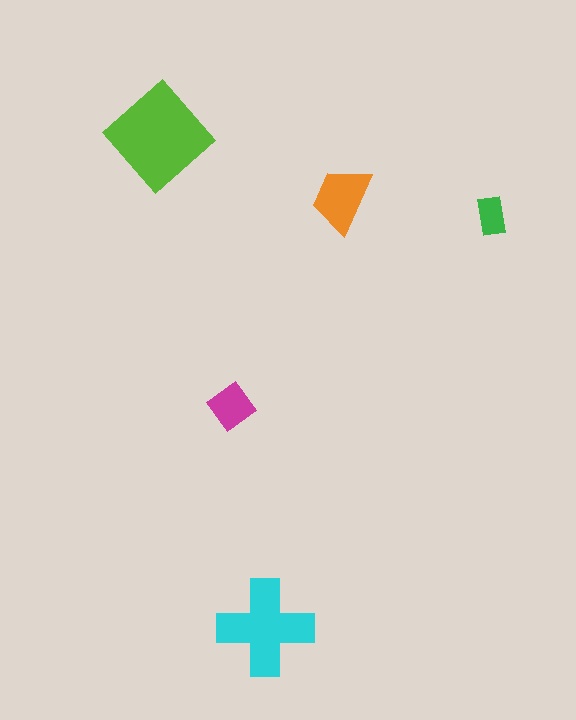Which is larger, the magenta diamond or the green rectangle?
The magenta diamond.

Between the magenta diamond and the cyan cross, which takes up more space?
The cyan cross.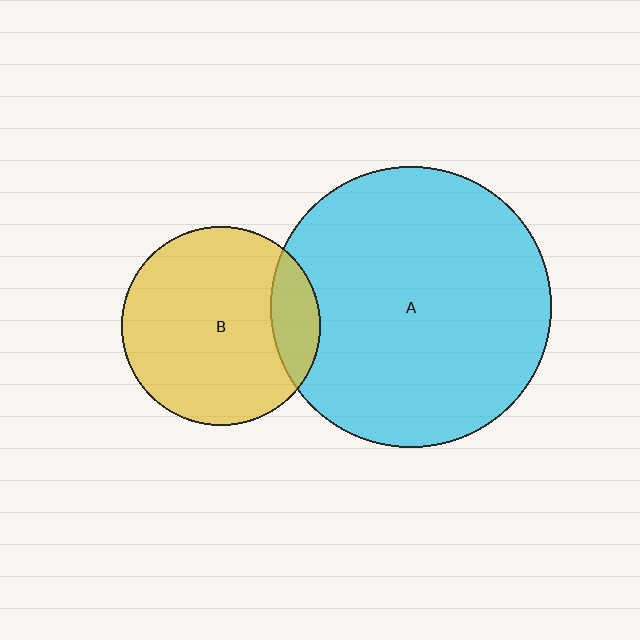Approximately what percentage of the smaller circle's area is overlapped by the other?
Approximately 15%.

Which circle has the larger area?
Circle A (cyan).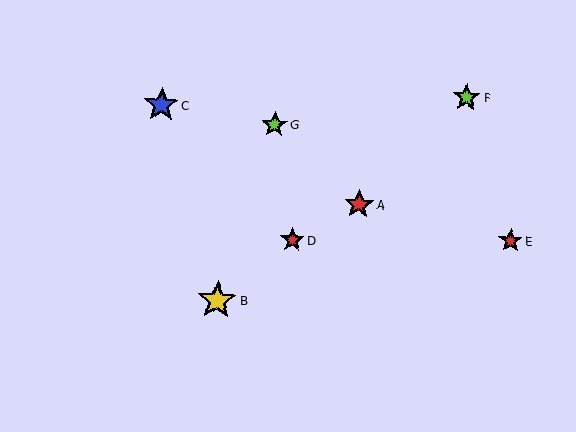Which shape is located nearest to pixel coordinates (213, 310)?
The yellow star (labeled B) at (217, 300) is nearest to that location.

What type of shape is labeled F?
Shape F is a lime star.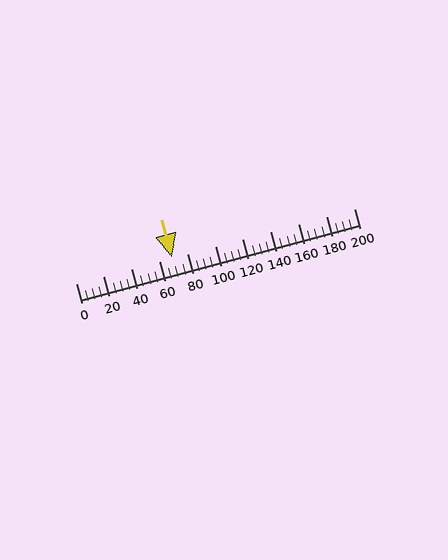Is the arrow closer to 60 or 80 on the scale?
The arrow is closer to 60.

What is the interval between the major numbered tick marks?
The major tick marks are spaced 20 units apart.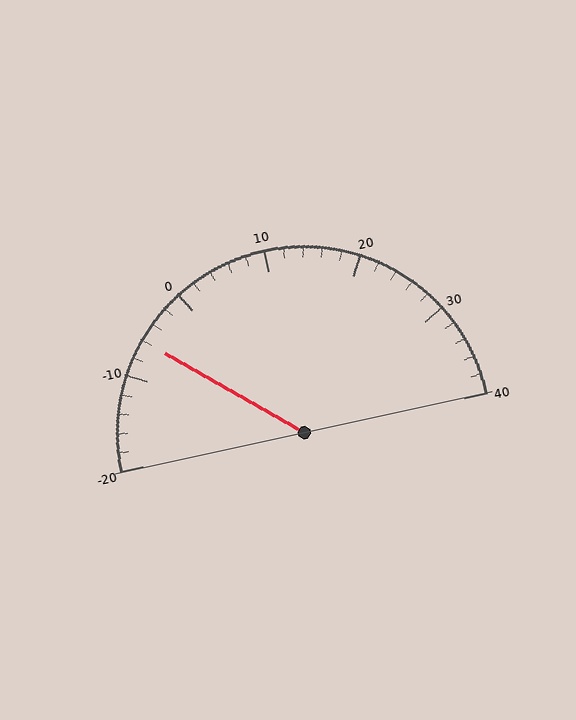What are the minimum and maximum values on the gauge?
The gauge ranges from -20 to 40.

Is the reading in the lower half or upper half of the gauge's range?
The reading is in the lower half of the range (-20 to 40).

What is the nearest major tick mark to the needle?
The nearest major tick mark is -10.